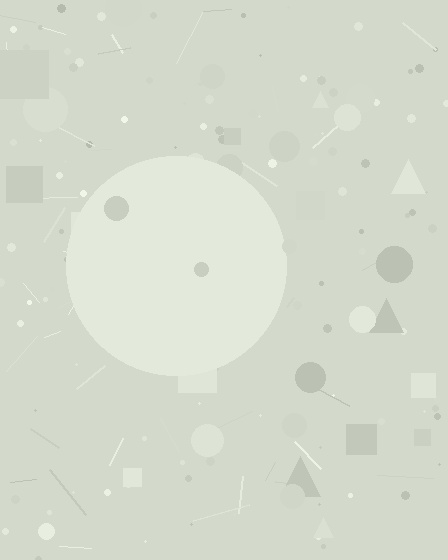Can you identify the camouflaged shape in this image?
The camouflaged shape is a circle.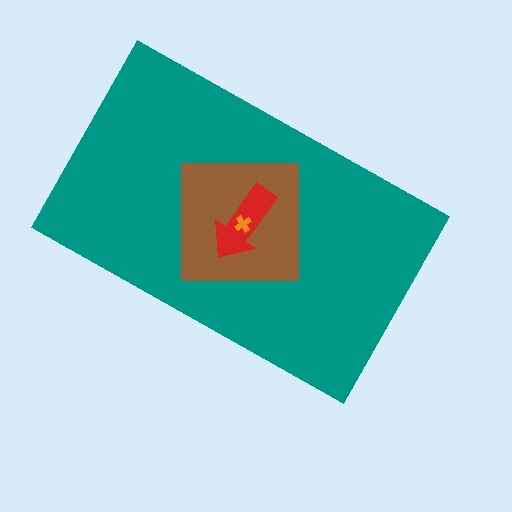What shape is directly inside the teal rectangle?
The brown square.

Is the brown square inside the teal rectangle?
Yes.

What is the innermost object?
The orange cross.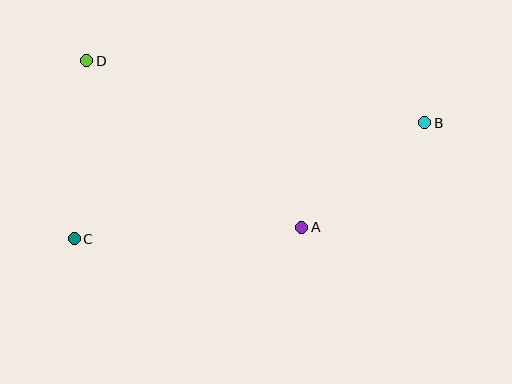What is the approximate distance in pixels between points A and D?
The distance between A and D is approximately 272 pixels.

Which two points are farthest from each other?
Points B and C are farthest from each other.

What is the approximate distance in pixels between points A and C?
The distance between A and C is approximately 228 pixels.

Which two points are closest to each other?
Points A and B are closest to each other.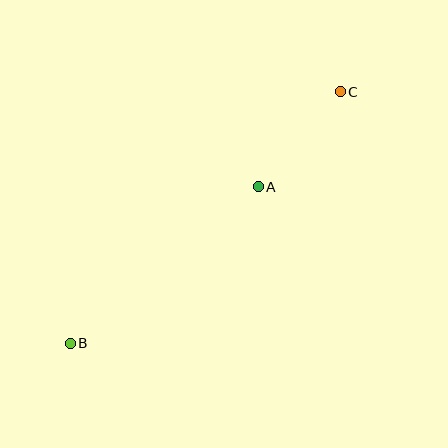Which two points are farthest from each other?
Points B and C are farthest from each other.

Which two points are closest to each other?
Points A and C are closest to each other.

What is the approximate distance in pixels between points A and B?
The distance between A and B is approximately 244 pixels.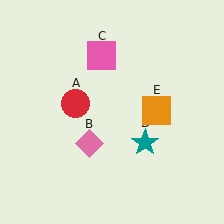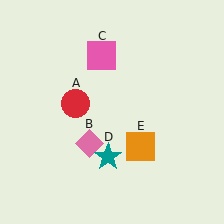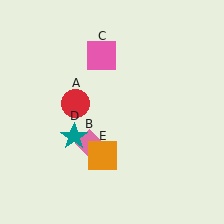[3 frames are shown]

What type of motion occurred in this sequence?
The teal star (object D), orange square (object E) rotated clockwise around the center of the scene.